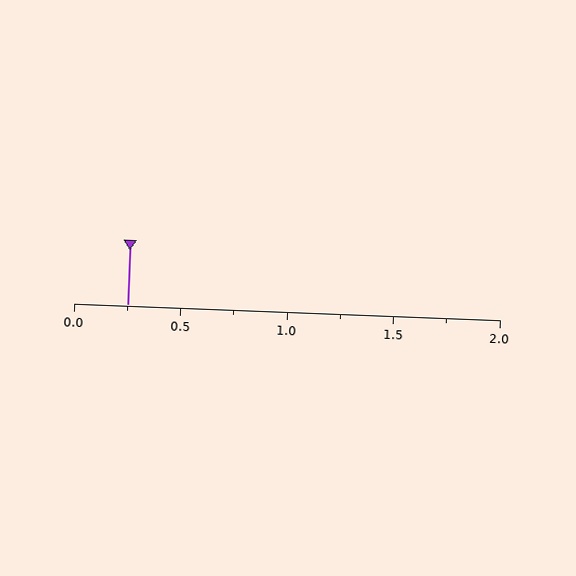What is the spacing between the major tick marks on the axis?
The major ticks are spaced 0.5 apart.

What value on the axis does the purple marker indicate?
The marker indicates approximately 0.25.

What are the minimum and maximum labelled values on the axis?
The axis runs from 0.0 to 2.0.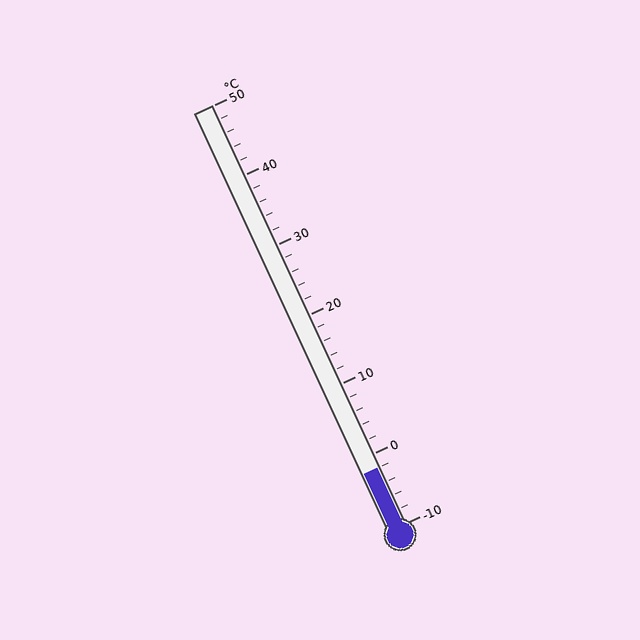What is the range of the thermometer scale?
The thermometer scale ranges from -10°C to 50°C.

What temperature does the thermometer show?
The thermometer shows approximately -2°C.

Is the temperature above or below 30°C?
The temperature is below 30°C.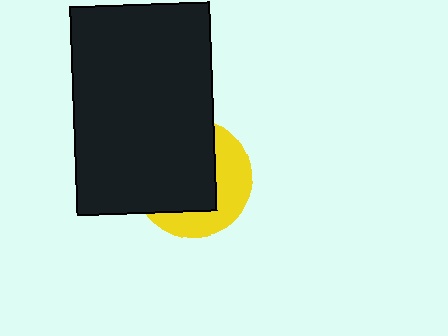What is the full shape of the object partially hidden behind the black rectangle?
The partially hidden object is a yellow circle.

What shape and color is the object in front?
The object in front is a black rectangle.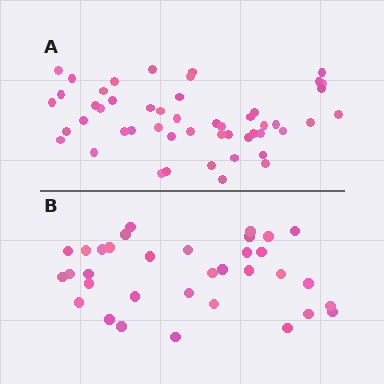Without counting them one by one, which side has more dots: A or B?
Region A (the top region) has more dots.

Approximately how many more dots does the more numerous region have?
Region A has approximately 15 more dots than region B.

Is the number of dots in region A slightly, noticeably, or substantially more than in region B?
Region A has substantially more. The ratio is roughly 1.5 to 1.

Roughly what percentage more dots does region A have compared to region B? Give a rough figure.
About 45% more.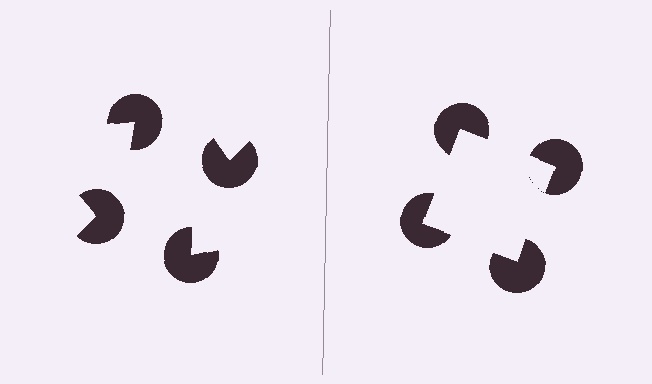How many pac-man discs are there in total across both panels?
8 — 4 on each side.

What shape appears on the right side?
An illusory square.